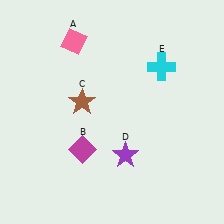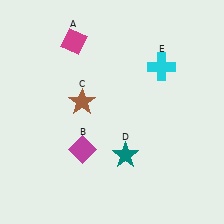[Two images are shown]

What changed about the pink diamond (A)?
In Image 1, A is pink. In Image 2, it changed to magenta.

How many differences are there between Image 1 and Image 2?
There are 2 differences between the two images.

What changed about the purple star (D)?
In Image 1, D is purple. In Image 2, it changed to teal.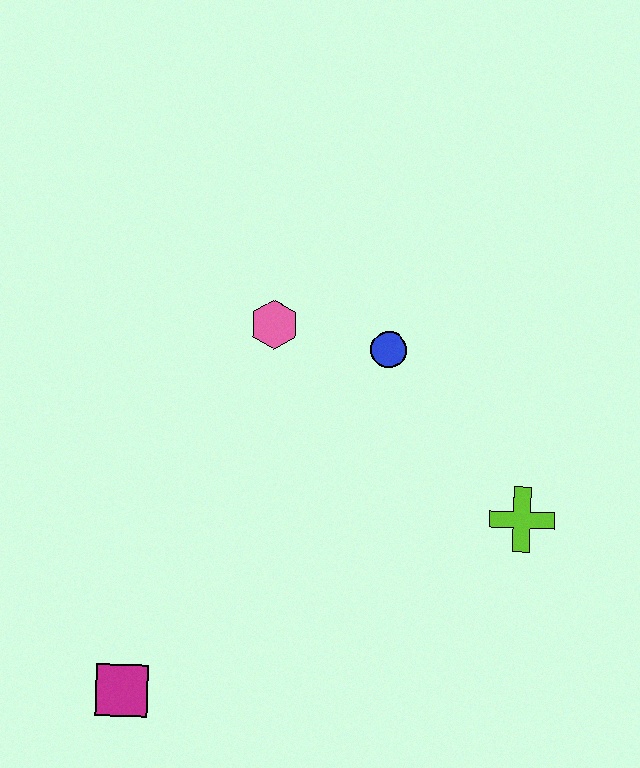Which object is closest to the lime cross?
The blue circle is closest to the lime cross.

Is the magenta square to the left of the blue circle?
Yes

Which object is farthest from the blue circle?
The magenta square is farthest from the blue circle.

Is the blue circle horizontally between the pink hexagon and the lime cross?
Yes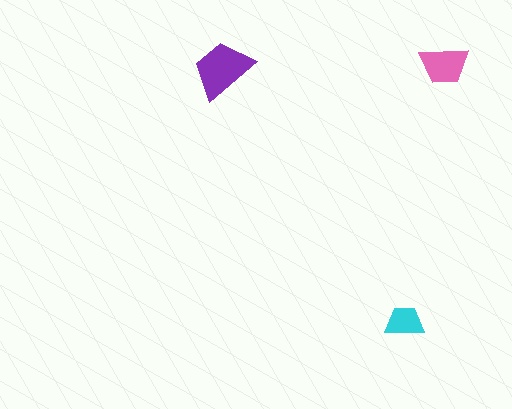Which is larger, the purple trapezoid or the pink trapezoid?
The purple one.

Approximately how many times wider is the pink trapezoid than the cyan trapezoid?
About 1.5 times wider.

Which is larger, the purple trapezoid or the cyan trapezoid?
The purple one.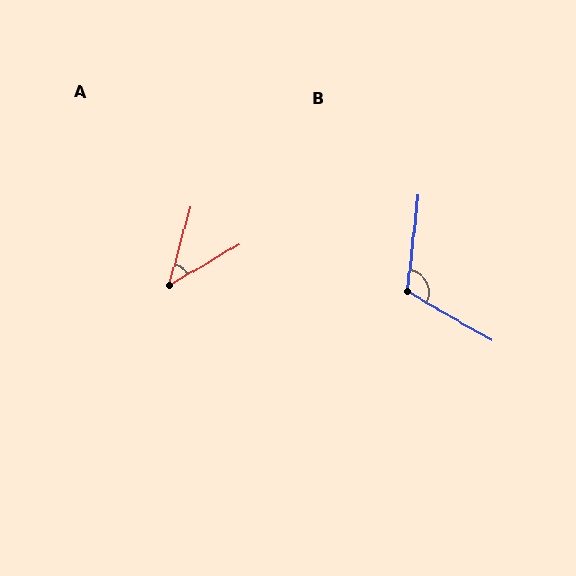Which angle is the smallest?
A, at approximately 44 degrees.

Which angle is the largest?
B, at approximately 114 degrees.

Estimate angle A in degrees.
Approximately 44 degrees.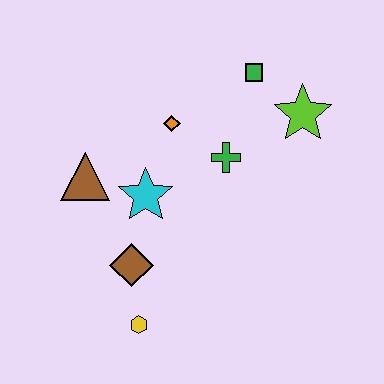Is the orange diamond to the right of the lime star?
No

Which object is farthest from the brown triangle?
The lime star is farthest from the brown triangle.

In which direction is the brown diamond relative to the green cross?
The brown diamond is below the green cross.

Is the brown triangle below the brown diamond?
No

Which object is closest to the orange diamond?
The green cross is closest to the orange diamond.